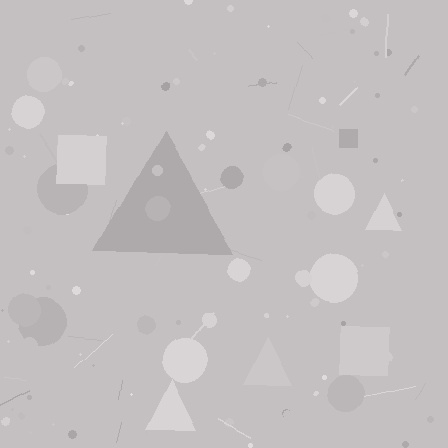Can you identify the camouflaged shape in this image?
The camouflaged shape is a triangle.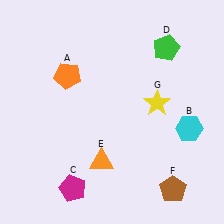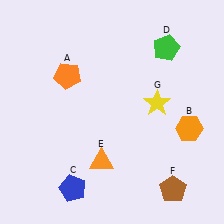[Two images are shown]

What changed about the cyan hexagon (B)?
In Image 1, B is cyan. In Image 2, it changed to orange.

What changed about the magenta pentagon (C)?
In Image 1, C is magenta. In Image 2, it changed to blue.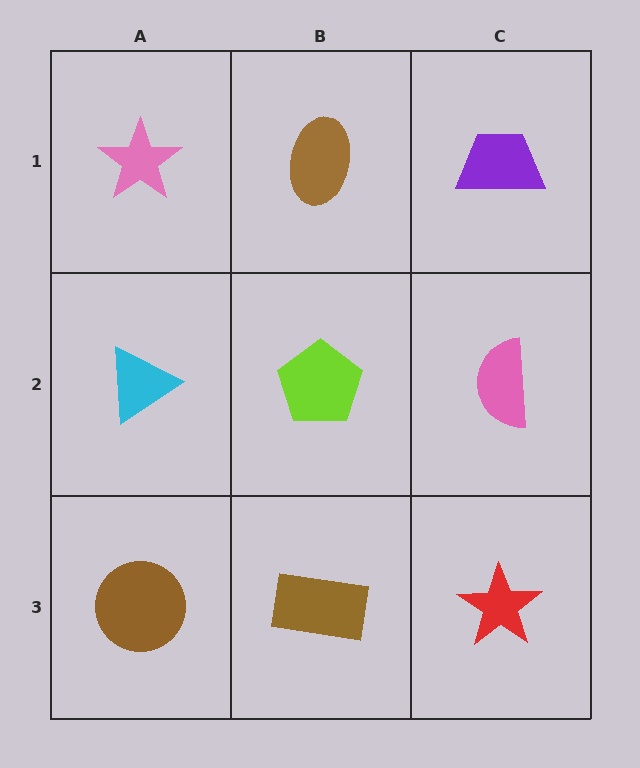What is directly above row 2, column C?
A purple trapezoid.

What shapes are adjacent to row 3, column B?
A lime pentagon (row 2, column B), a brown circle (row 3, column A), a red star (row 3, column C).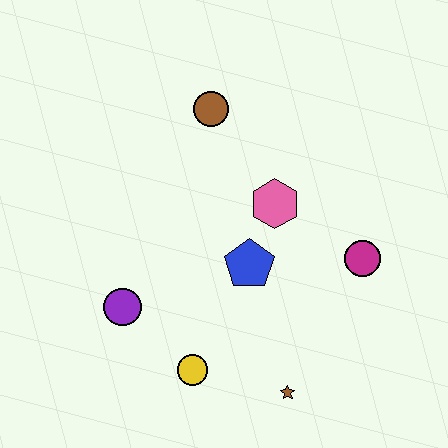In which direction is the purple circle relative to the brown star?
The purple circle is to the left of the brown star.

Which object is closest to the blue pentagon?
The pink hexagon is closest to the blue pentagon.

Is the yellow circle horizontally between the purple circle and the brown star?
Yes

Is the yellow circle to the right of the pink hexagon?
No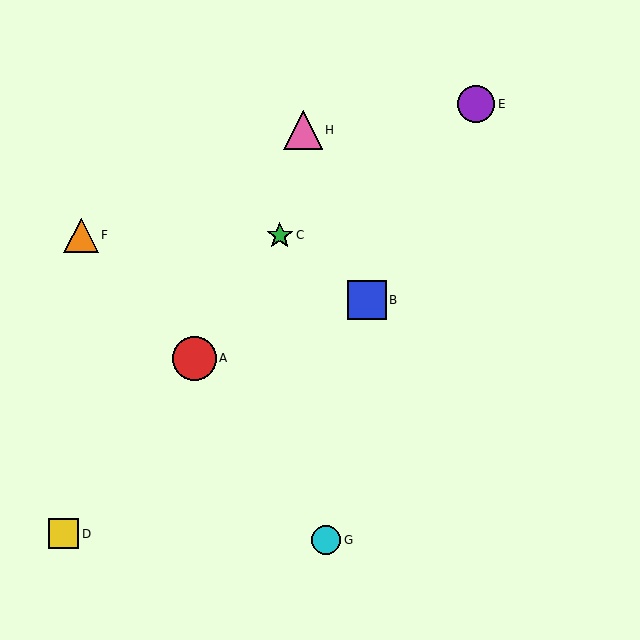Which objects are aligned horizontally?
Objects C, F are aligned horizontally.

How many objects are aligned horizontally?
2 objects (C, F) are aligned horizontally.